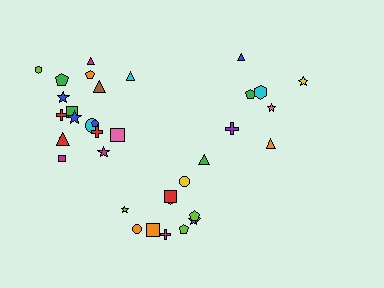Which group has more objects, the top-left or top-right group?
The top-left group.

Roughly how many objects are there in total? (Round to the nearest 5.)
Roughly 35 objects in total.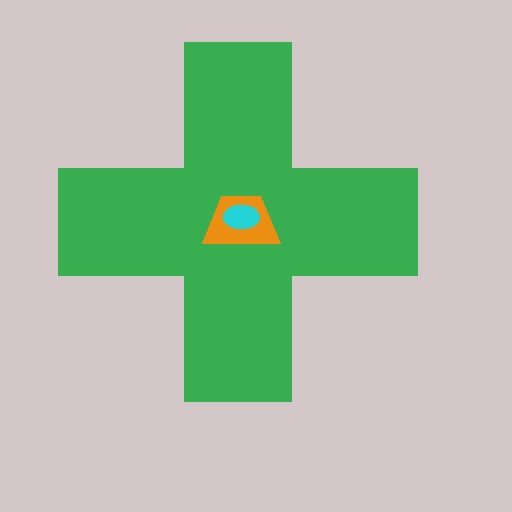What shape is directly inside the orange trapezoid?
The cyan ellipse.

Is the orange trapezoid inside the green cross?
Yes.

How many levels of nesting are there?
3.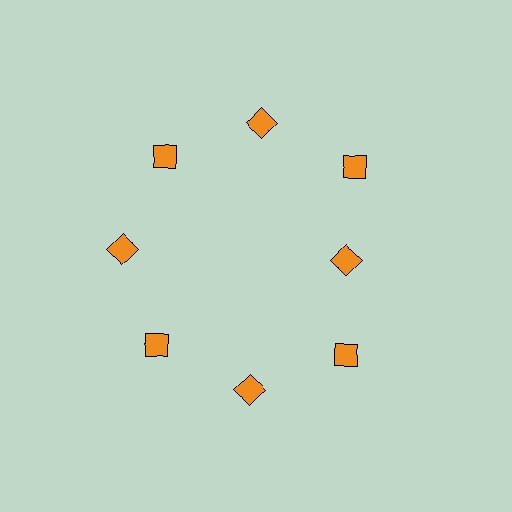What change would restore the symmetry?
The symmetry would be restored by moving it outward, back onto the ring so that all 8 diamonds sit at equal angles and equal distance from the center.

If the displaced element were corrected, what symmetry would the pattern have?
It would have 8-fold rotational symmetry — the pattern would map onto itself every 45 degrees.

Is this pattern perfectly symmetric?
No. The 8 orange diamonds are arranged in a ring, but one element near the 3 o'clock position is pulled inward toward the center, breaking the 8-fold rotational symmetry.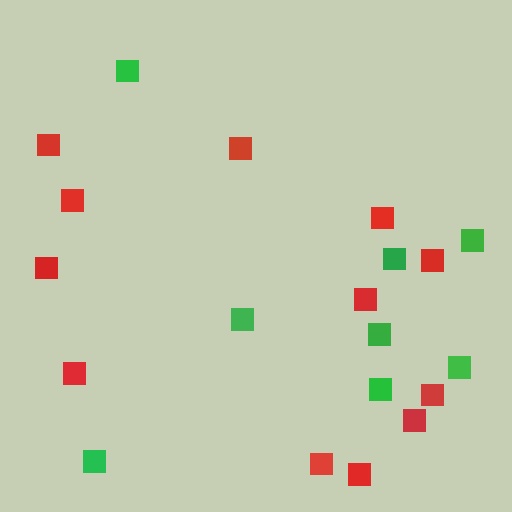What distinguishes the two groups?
There are 2 groups: one group of green squares (8) and one group of red squares (12).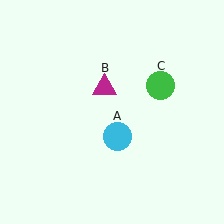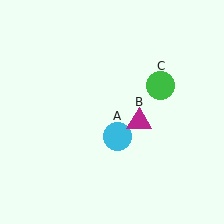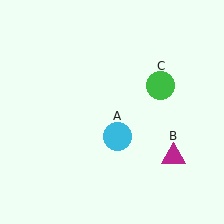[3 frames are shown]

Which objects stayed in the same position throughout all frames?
Cyan circle (object A) and green circle (object C) remained stationary.